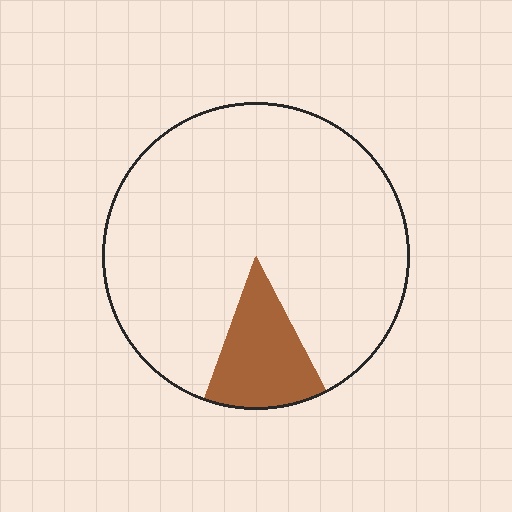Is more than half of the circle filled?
No.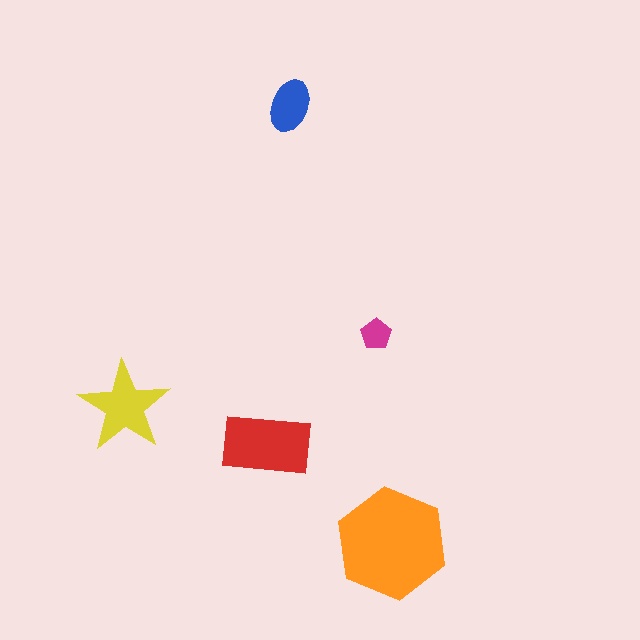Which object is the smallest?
The magenta pentagon.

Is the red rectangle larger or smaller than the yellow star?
Larger.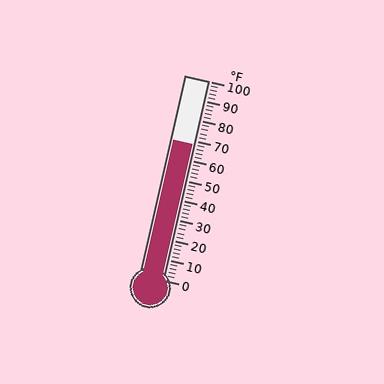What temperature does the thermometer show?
The thermometer shows approximately 68°F.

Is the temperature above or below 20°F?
The temperature is above 20°F.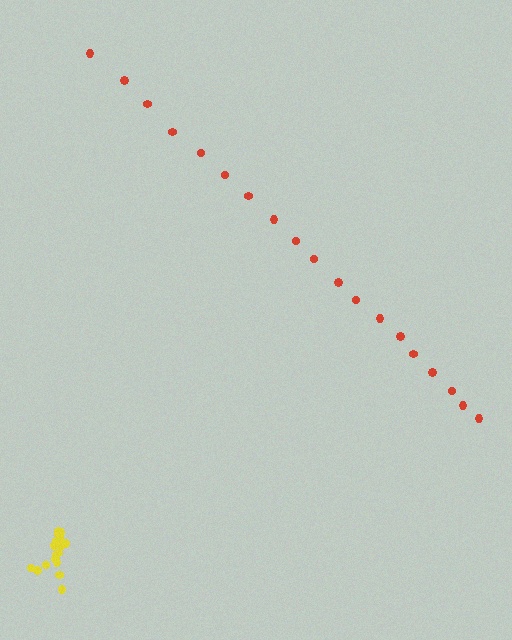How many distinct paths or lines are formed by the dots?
There are 2 distinct paths.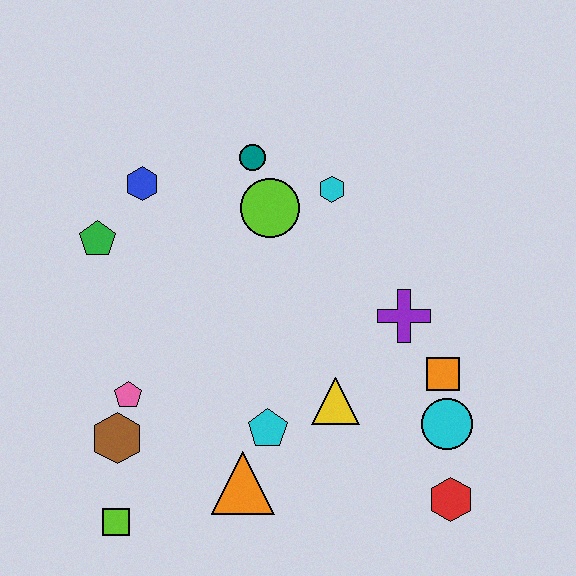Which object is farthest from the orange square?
The green pentagon is farthest from the orange square.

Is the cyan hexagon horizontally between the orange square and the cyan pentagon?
Yes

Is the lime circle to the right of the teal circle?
Yes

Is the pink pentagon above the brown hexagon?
Yes